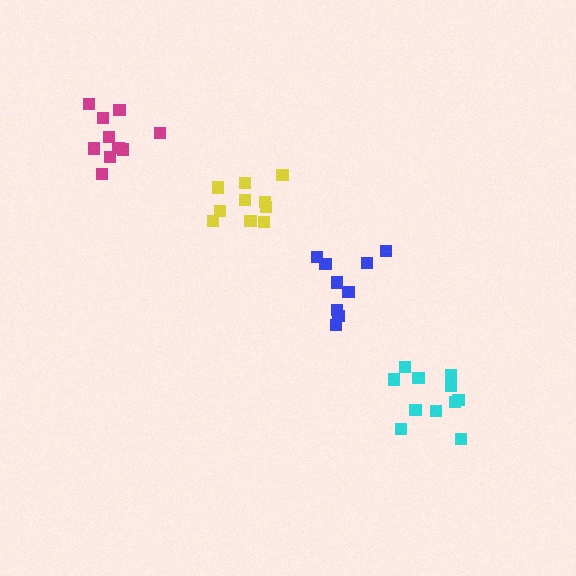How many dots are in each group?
Group 1: 9 dots, Group 2: 10 dots, Group 3: 10 dots, Group 4: 11 dots (40 total).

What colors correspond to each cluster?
The clusters are colored: blue, yellow, magenta, cyan.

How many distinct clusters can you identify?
There are 4 distinct clusters.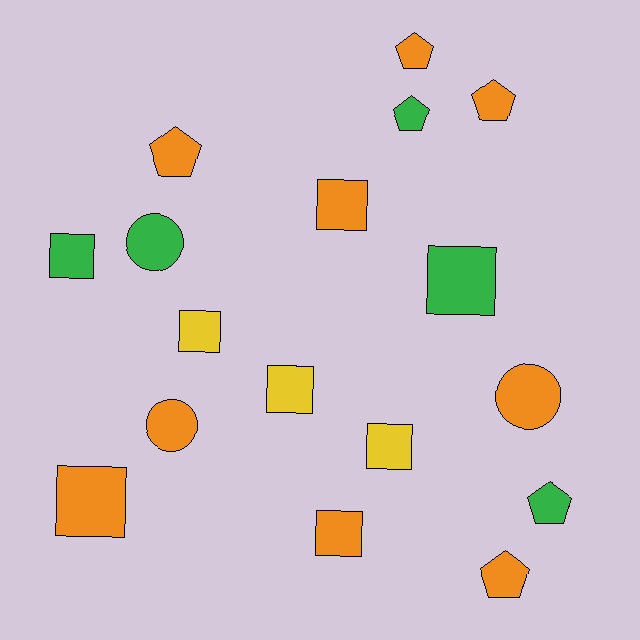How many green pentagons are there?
There are 2 green pentagons.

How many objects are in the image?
There are 17 objects.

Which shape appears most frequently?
Square, with 8 objects.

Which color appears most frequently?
Orange, with 9 objects.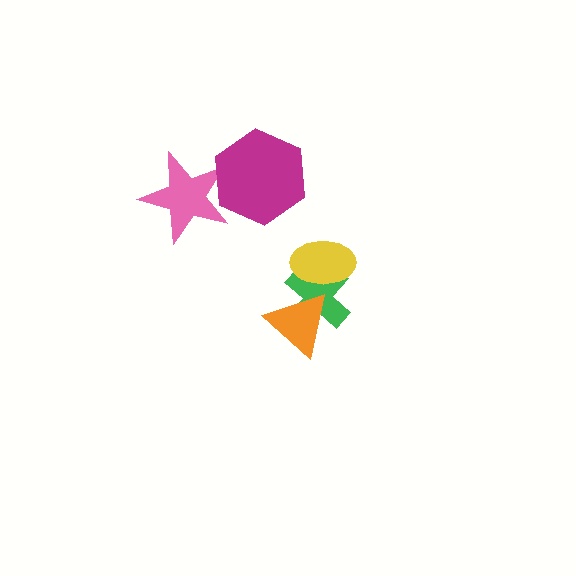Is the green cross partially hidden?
Yes, it is partially covered by another shape.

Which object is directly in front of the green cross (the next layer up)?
The orange triangle is directly in front of the green cross.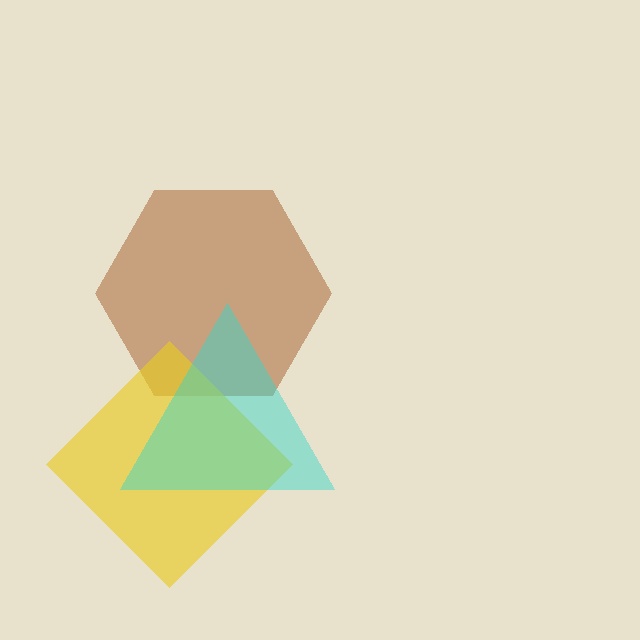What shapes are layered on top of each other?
The layered shapes are: a brown hexagon, a yellow diamond, a cyan triangle.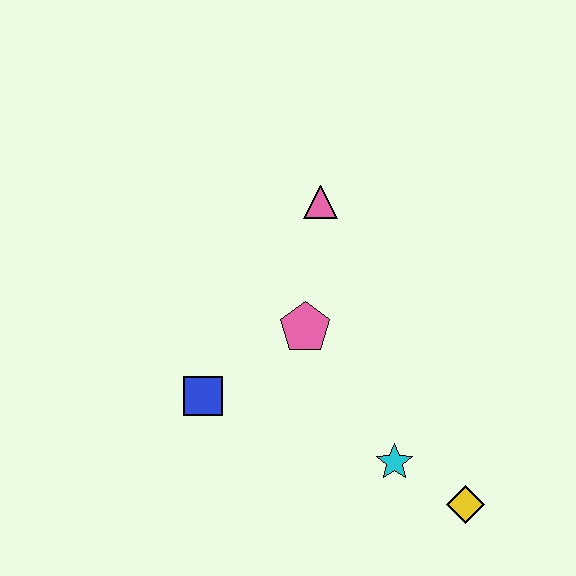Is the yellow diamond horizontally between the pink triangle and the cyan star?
No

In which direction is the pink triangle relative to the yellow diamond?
The pink triangle is above the yellow diamond.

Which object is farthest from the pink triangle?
The yellow diamond is farthest from the pink triangle.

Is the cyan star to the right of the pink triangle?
Yes